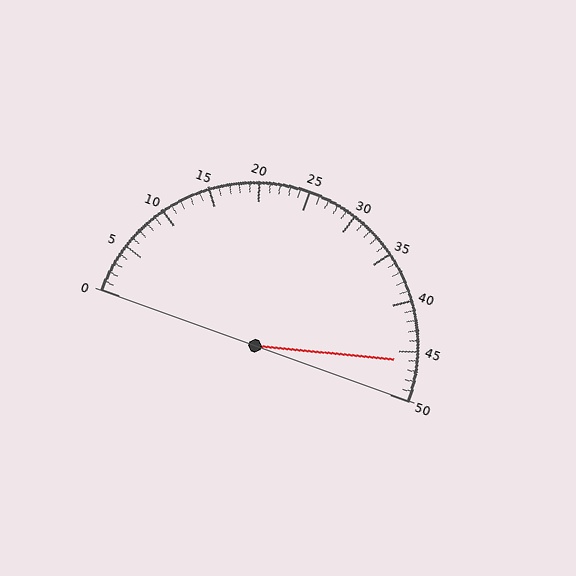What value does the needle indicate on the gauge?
The needle indicates approximately 46.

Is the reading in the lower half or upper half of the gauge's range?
The reading is in the upper half of the range (0 to 50).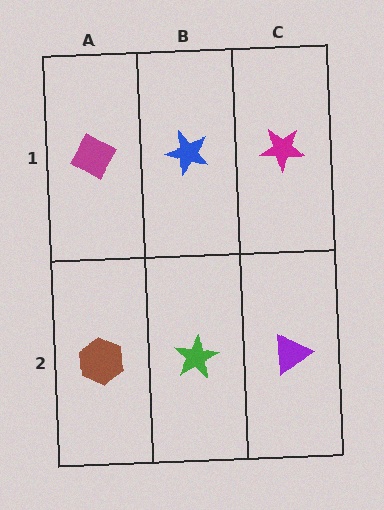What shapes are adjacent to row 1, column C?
A purple triangle (row 2, column C), a blue star (row 1, column B).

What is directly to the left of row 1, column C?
A blue star.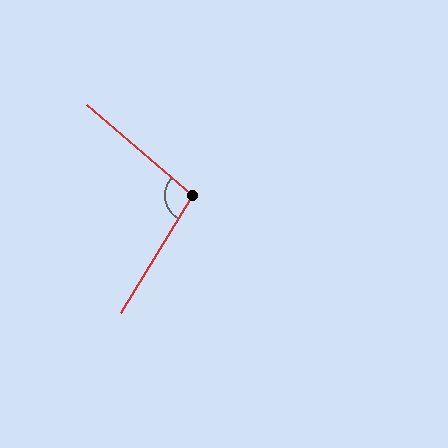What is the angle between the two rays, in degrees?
Approximately 99 degrees.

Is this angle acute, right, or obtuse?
It is obtuse.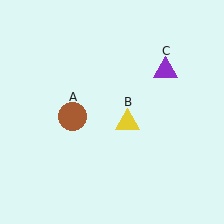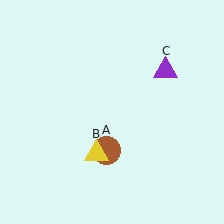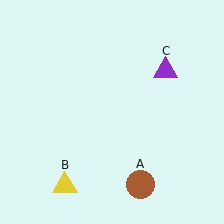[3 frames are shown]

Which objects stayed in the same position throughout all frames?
Purple triangle (object C) remained stationary.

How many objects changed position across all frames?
2 objects changed position: brown circle (object A), yellow triangle (object B).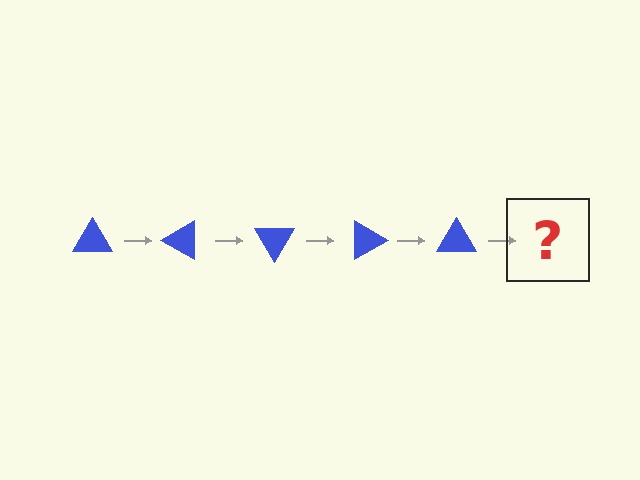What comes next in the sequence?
The next element should be a blue triangle rotated 150 degrees.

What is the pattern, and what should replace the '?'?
The pattern is that the triangle rotates 30 degrees each step. The '?' should be a blue triangle rotated 150 degrees.